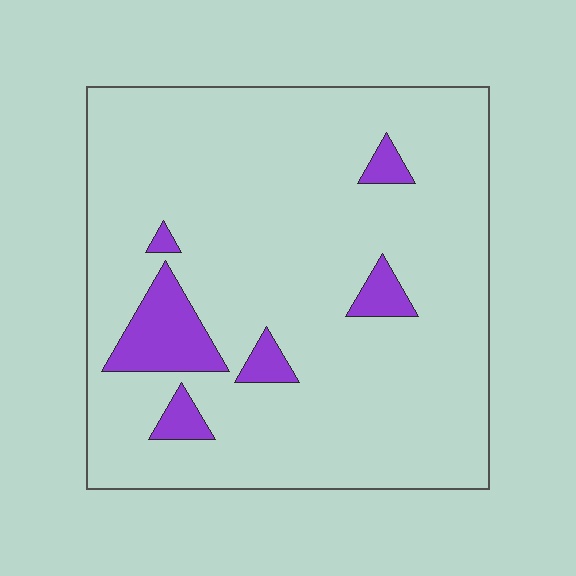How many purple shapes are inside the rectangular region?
6.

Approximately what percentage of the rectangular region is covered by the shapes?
Approximately 10%.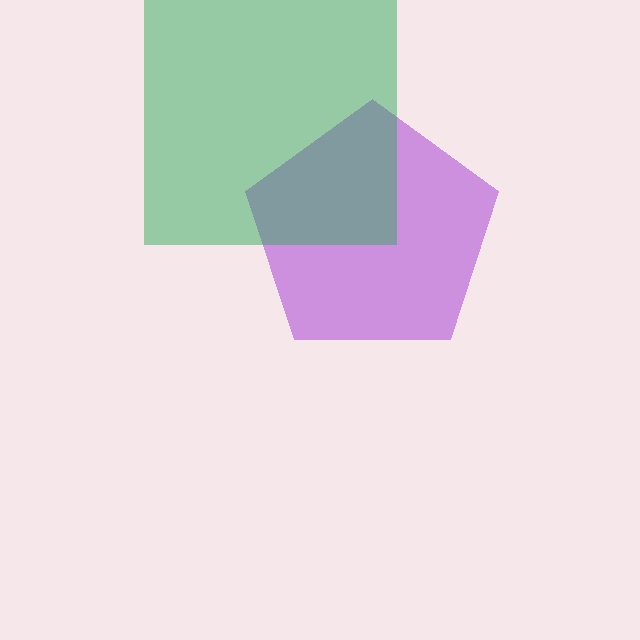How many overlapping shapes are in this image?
There are 2 overlapping shapes in the image.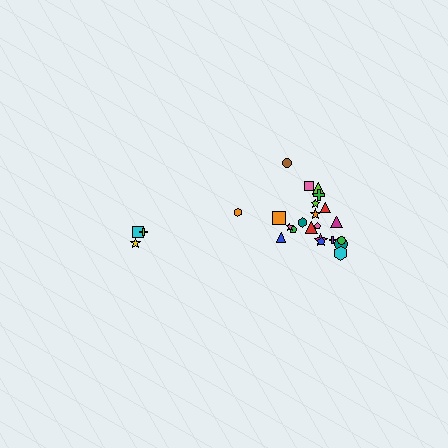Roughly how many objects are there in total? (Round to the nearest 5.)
Roughly 25 objects in total.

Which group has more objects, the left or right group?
The right group.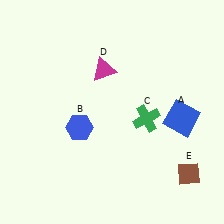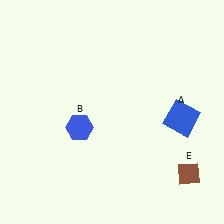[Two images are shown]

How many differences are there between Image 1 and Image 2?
There are 2 differences between the two images.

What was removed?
The green cross (C), the magenta triangle (D) were removed in Image 2.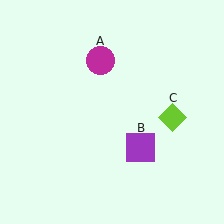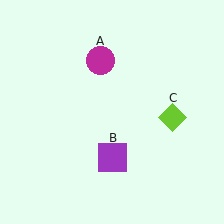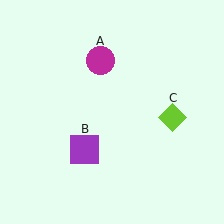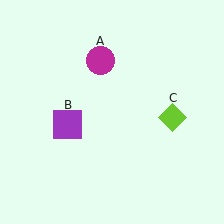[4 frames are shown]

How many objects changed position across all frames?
1 object changed position: purple square (object B).